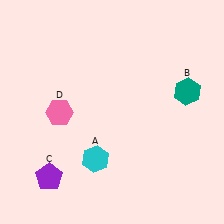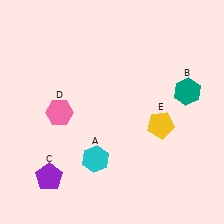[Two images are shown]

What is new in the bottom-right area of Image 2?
A yellow pentagon (E) was added in the bottom-right area of Image 2.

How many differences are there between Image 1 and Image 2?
There is 1 difference between the two images.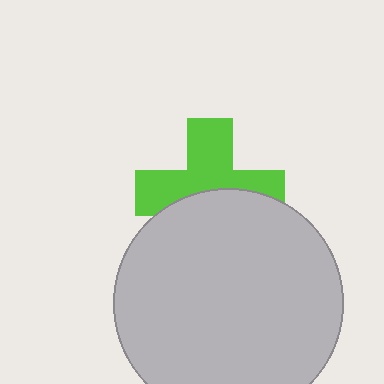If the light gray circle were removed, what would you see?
You would see the complete lime cross.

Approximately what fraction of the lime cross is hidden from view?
Roughly 44% of the lime cross is hidden behind the light gray circle.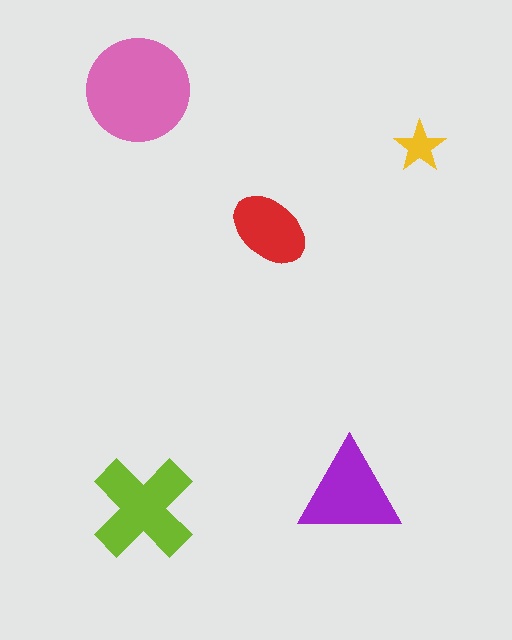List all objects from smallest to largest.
The yellow star, the red ellipse, the purple triangle, the lime cross, the pink circle.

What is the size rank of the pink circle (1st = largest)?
1st.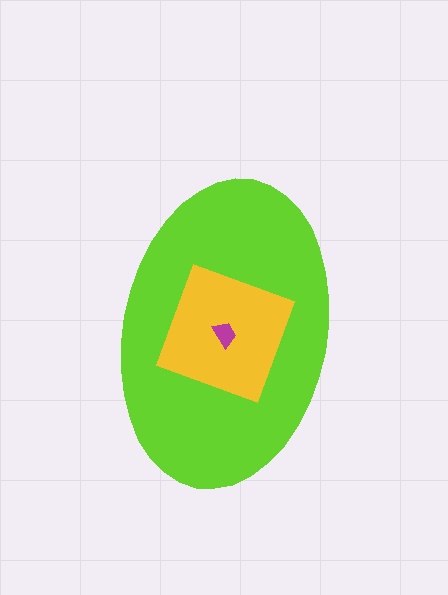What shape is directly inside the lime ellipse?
The yellow square.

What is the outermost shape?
The lime ellipse.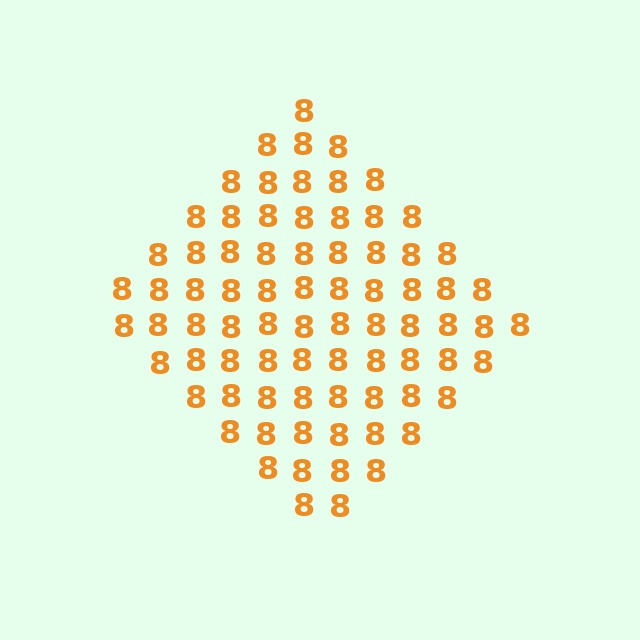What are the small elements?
The small elements are digit 8's.